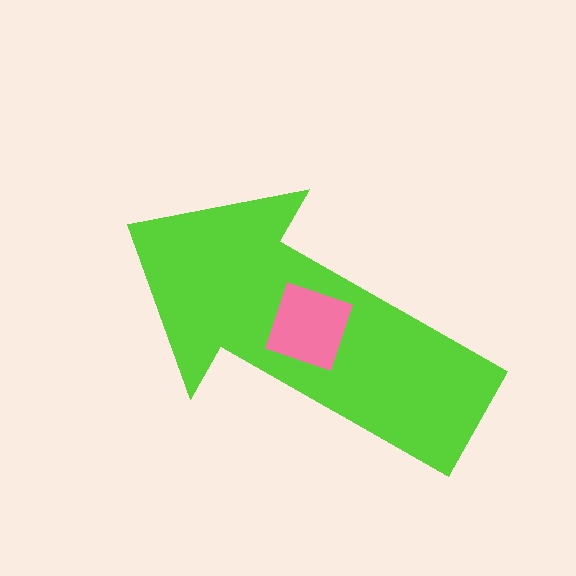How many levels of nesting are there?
2.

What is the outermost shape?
The lime arrow.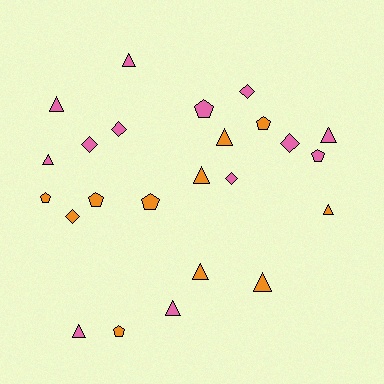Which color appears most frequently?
Pink, with 13 objects.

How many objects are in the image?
There are 24 objects.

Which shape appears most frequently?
Triangle, with 11 objects.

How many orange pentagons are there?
There are 5 orange pentagons.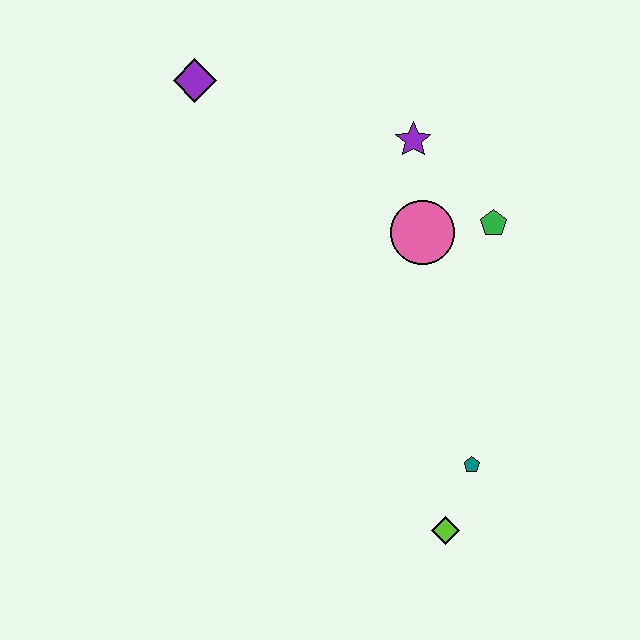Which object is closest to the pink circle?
The green pentagon is closest to the pink circle.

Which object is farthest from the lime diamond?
The purple diamond is farthest from the lime diamond.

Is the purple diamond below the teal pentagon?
No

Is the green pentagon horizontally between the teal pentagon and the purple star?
No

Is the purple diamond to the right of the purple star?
No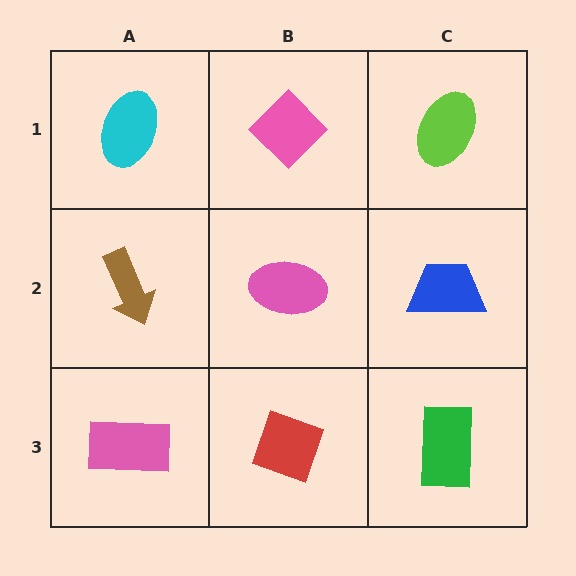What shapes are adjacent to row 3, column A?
A brown arrow (row 2, column A), a red diamond (row 3, column B).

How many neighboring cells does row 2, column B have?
4.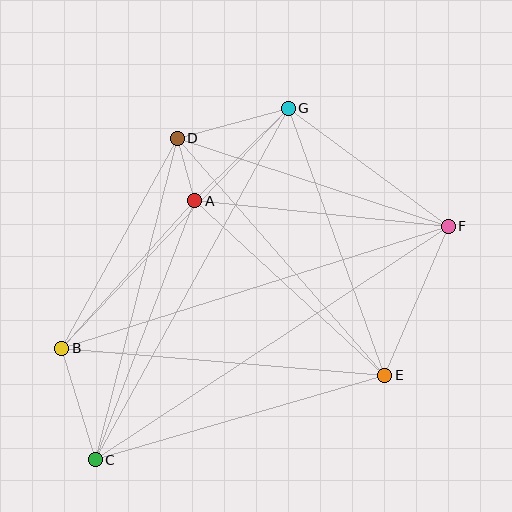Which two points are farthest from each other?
Points C and F are farthest from each other.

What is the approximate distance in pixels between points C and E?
The distance between C and E is approximately 301 pixels.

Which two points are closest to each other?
Points A and D are closest to each other.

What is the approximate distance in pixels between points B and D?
The distance between B and D is approximately 240 pixels.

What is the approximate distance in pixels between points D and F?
The distance between D and F is approximately 285 pixels.